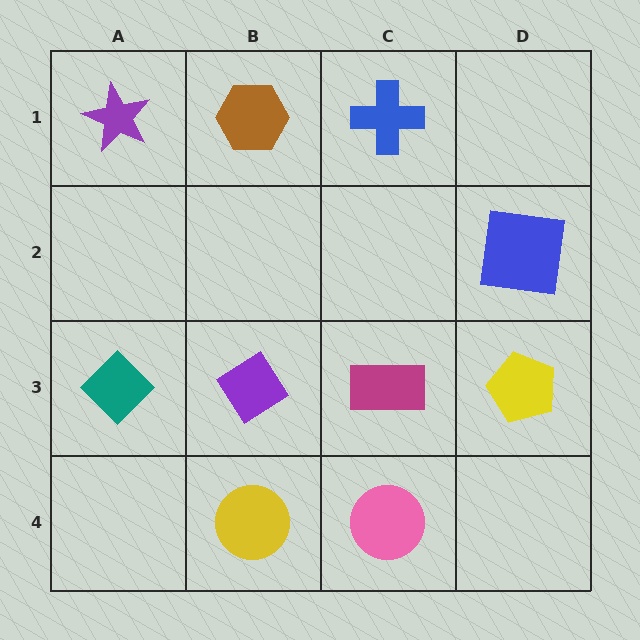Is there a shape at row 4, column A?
No, that cell is empty.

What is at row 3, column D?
A yellow pentagon.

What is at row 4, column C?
A pink circle.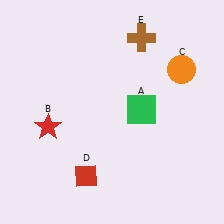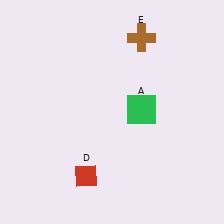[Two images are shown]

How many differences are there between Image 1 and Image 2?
There are 2 differences between the two images.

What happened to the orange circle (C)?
The orange circle (C) was removed in Image 2. It was in the top-right area of Image 1.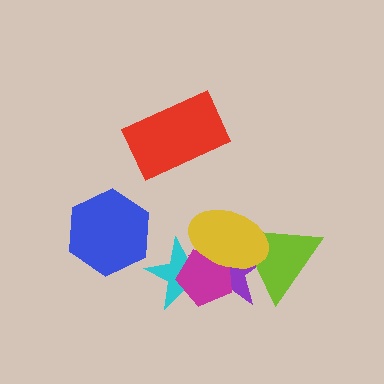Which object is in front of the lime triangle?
The yellow ellipse is in front of the lime triangle.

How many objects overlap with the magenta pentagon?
3 objects overlap with the magenta pentagon.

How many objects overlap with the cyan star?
3 objects overlap with the cyan star.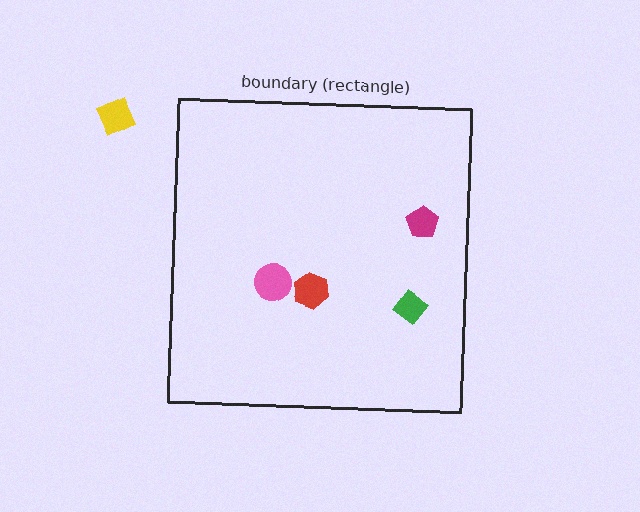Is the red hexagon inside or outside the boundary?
Inside.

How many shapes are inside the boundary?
4 inside, 1 outside.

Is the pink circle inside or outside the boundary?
Inside.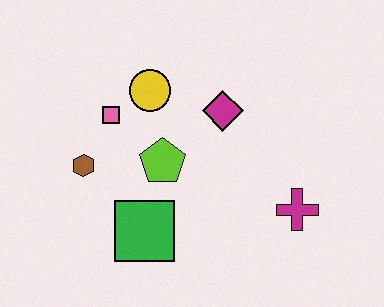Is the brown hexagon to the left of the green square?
Yes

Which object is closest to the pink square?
The yellow circle is closest to the pink square.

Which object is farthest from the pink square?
The magenta cross is farthest from the pink square.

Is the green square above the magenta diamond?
No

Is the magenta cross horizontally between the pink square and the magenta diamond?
No